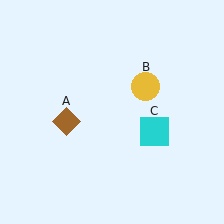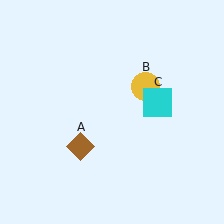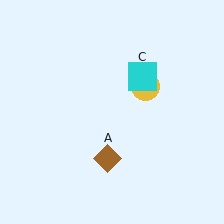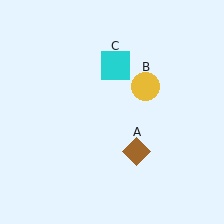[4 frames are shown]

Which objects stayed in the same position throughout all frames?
Yellow circle (object B) remained stationary.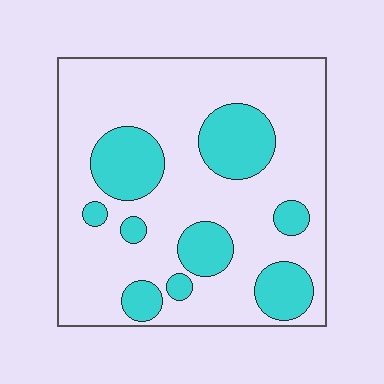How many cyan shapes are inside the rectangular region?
9.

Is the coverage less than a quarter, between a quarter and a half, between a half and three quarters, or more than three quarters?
Between a quarter and a half.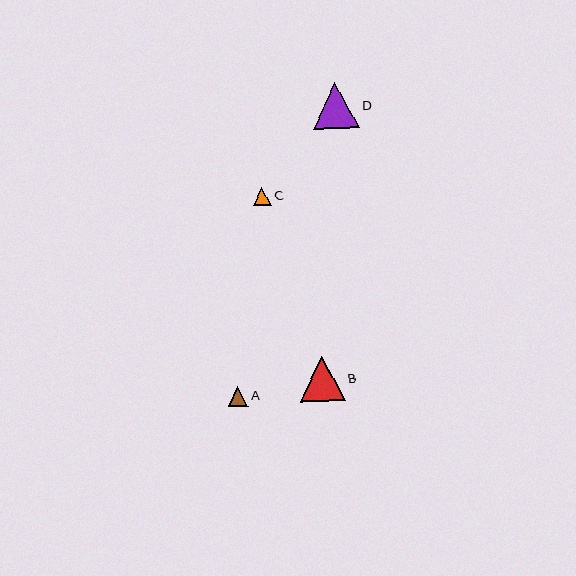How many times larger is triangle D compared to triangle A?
Triangle D is approximately 2.3 times the size of triangle A.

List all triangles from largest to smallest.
From largest to smallest: D, B, A, C.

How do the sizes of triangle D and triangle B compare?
Triangle D and triangle B are approximately the same size.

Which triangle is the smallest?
Triangle C is the smallest with a size of approximately 18 pixels.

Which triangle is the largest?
Triangle D is the largest with a size of approximately 46 pixels.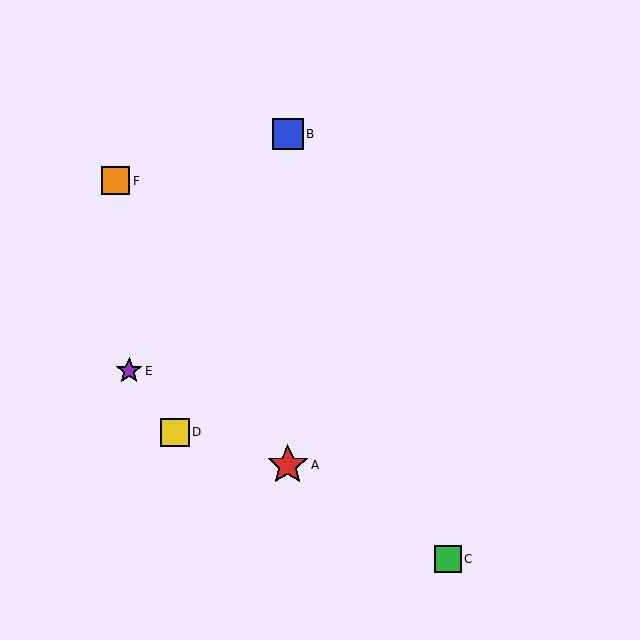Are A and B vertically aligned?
Yes, both are at x≈288.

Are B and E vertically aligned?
No, B is at x≈288 and E is at x≈129.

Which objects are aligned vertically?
Objects A, B are aligned vertically.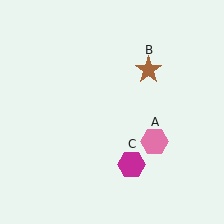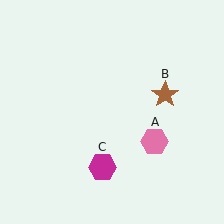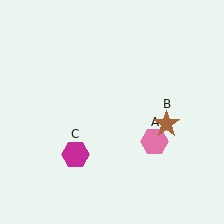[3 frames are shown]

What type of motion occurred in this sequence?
The brown star (object B), magenta hexagon (object C) rotated clockwise around the center of the scene.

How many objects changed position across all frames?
2 objects changed position: brown star (object B), magenta hexagon (object C).